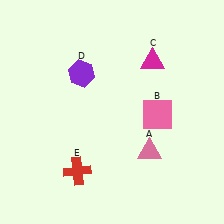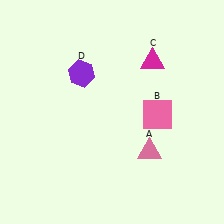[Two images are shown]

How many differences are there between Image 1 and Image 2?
There is 1 difference between the two images.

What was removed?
The red cross (E) was removed in Image 2.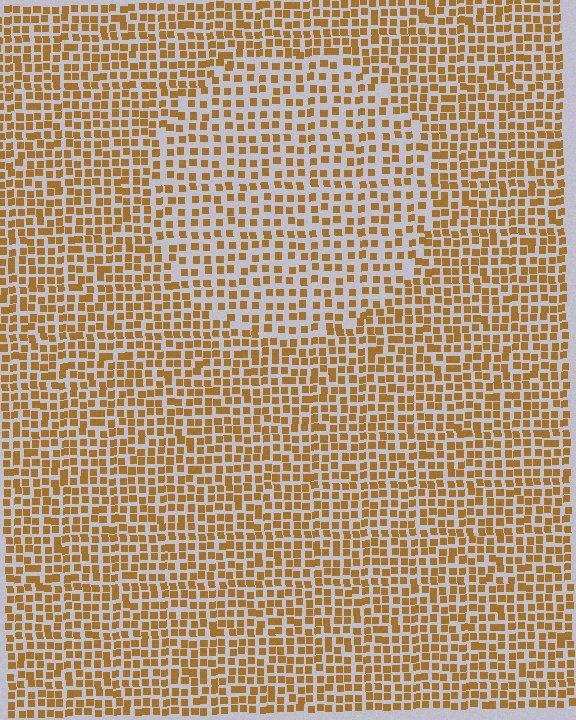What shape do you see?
I see a circle.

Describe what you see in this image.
The image contains small brown elements arranged at two different densities. A circle-shaped region is visible where the elements are less densely packed than the surrounding area.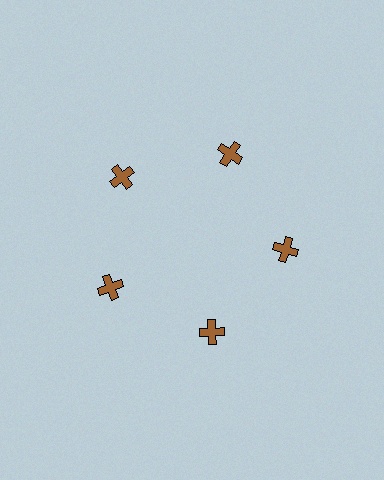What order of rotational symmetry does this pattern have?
This pattern has 5-fold rotational symmetry.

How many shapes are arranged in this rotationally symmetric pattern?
There are 5 shapes, arranged in 5 groups of 1.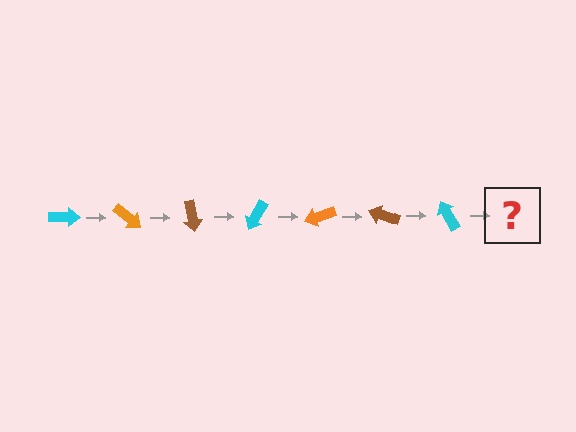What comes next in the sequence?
The next element should be an orange arrow, rotated 280 degrees from the start.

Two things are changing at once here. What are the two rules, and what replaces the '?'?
The two rules are that it rotates 40 degrees each step and the color cycles through cyan, orange, and brown. The '?' should be an orange arrow, rotated 280 degrees from the start.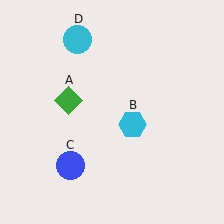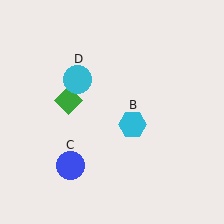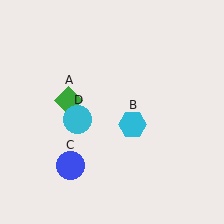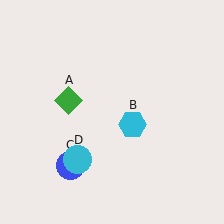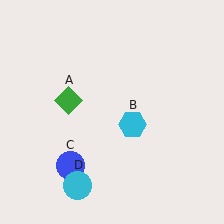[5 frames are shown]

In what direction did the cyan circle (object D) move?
The cyan circle (object D) moved down.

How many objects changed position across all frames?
1 object changed position: cyan circle (object D).